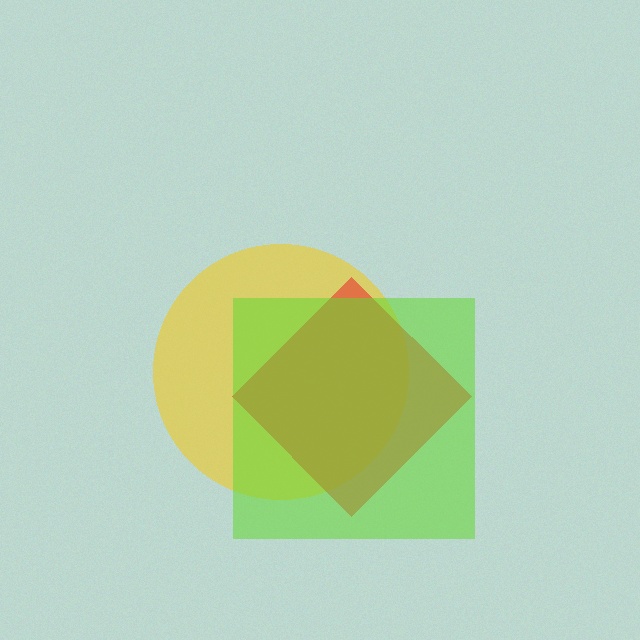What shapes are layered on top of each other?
The layered shapes are: a yellow circle, a red diamond, a lime square.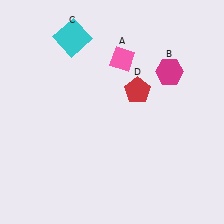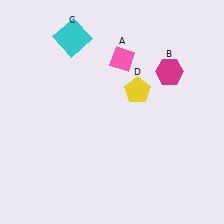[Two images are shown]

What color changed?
The pentagon (D) changed from red in Image 1 to yellow in Image 2.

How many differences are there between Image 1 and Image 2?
There is 1 difference between the two images.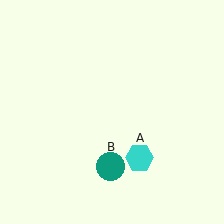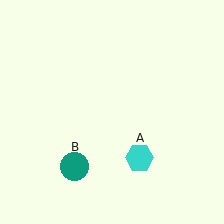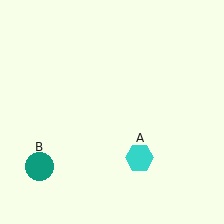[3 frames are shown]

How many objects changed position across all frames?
1 object changed position: teal circle (object B).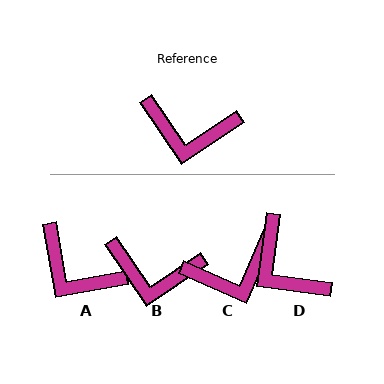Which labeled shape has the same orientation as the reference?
B.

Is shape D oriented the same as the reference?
No, it is off by about 42 degrees.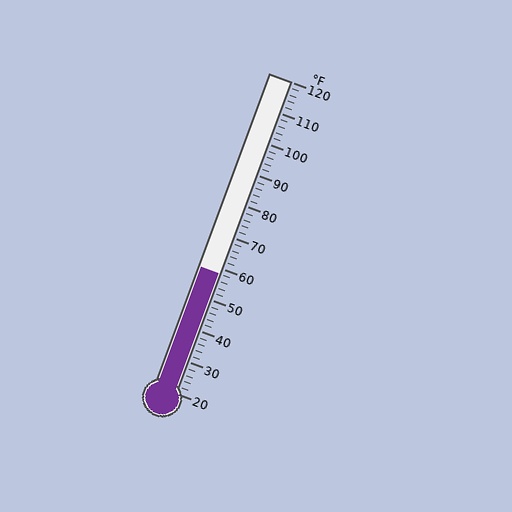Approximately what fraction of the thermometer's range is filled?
The thermometer is filled to approximately 40% of its range.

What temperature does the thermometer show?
The thermometer shows approximately 58°F.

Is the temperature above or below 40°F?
The temperature is above 40°F.